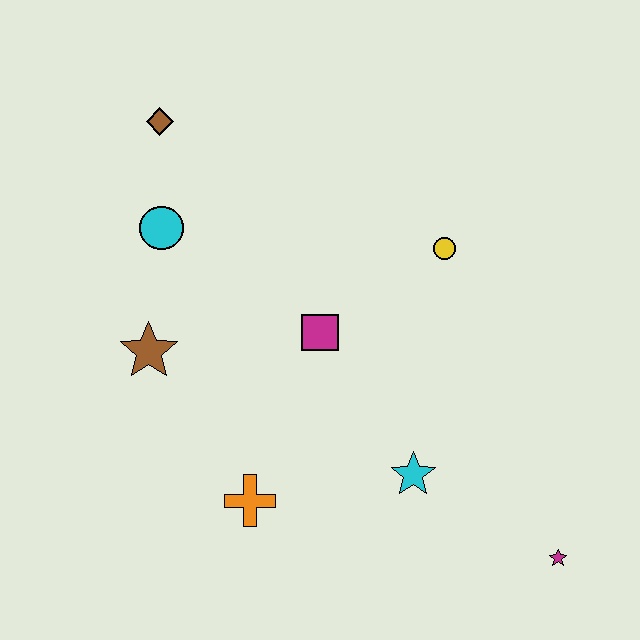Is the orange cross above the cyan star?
No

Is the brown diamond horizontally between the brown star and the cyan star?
Yes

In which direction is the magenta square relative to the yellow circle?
The magenta square is to the left of the yellow circle.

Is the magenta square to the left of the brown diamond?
No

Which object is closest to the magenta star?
The cyan star is closest to the magenta star.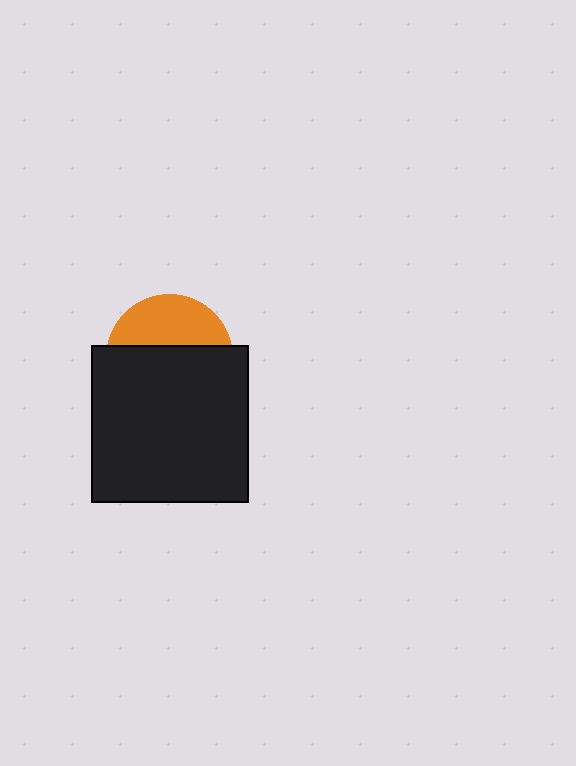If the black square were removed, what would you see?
You would see the complete orange circle.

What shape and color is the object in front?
The object in front is a black square.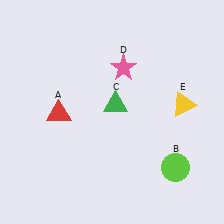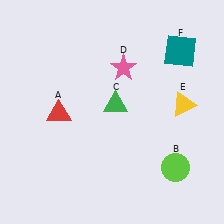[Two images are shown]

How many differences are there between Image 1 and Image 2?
There is 1 difference between the two images.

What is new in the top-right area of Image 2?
A teal square (F) was added in the top-right area of Image 2.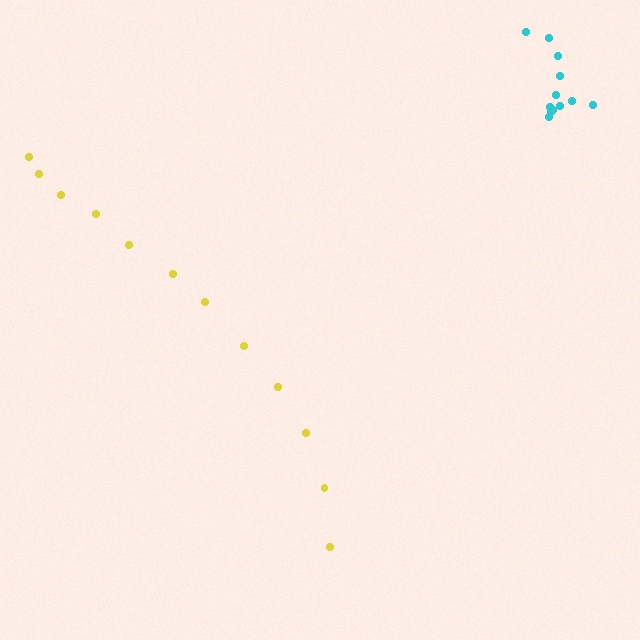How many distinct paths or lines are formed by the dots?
There are 2 distinct paths.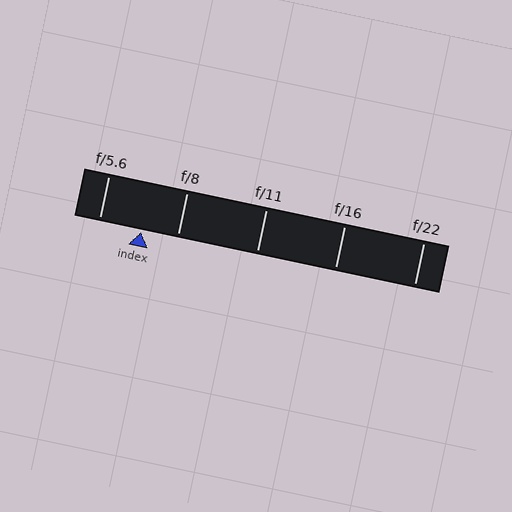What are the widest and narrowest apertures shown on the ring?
The widest aperture shown is f/5.6 and the narrowest is f/22.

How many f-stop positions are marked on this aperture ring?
There are 5 f-stop positions marked.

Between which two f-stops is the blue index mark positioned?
The index mark is between f/5.6 and f/8.